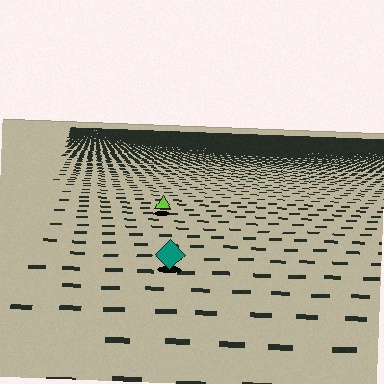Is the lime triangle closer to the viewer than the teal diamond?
No. The teal diamond is closer — you can tell from the texture gradient: the ground texture is coarser near it.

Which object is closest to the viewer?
The teal diamond is closest. The texture marks near it are larger and more spread out.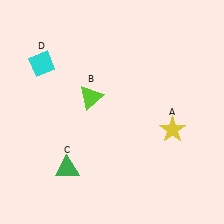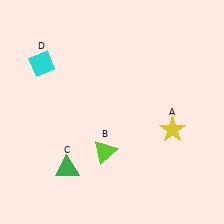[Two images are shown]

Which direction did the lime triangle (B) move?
The lime triangle (B) moved down.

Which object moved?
The lime triangle (B) moved down.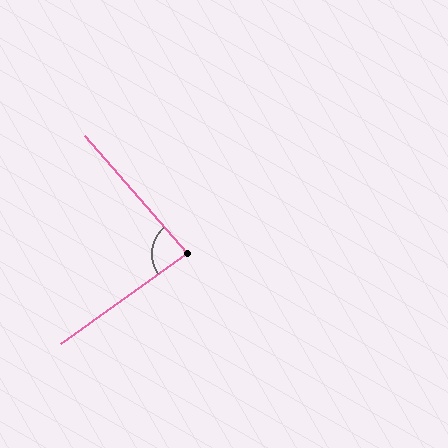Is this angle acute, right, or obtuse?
It is acute.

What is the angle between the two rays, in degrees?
Approximately 84 degrees.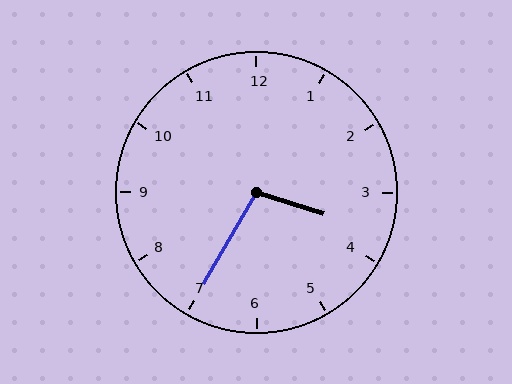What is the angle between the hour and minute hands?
Approximately 102 degrees.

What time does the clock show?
3:35.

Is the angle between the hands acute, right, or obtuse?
It is obtuse.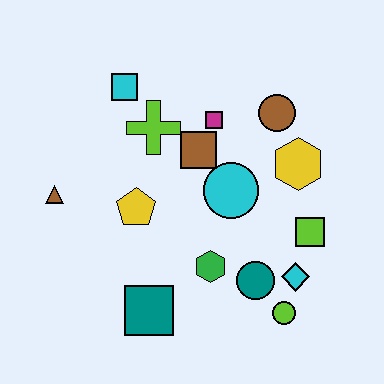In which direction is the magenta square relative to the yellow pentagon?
The magenta square is above the yellow pentagon.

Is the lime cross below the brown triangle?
No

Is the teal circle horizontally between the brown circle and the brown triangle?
Yes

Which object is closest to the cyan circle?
The brown square is closest to the cyan circle.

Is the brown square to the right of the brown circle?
No